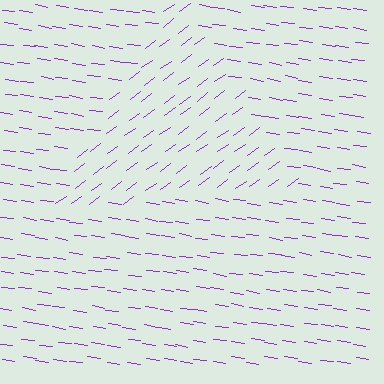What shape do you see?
I see a triangle.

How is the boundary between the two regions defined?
The boundary is defined purely by a change in line orientation (approximately 45 degrees difference). All lines are the same color and thickness.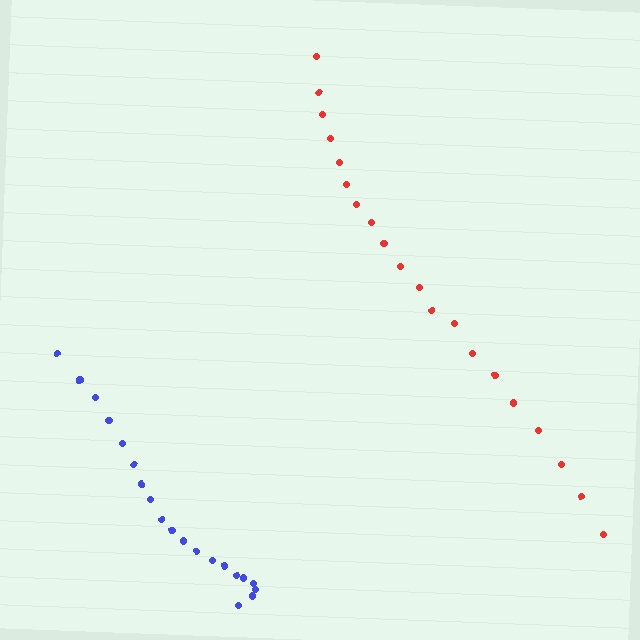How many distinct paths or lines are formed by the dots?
There are 2 distinct paths.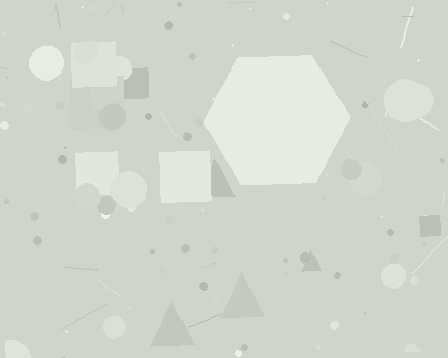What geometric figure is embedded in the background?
A hexagon is embedded in the background.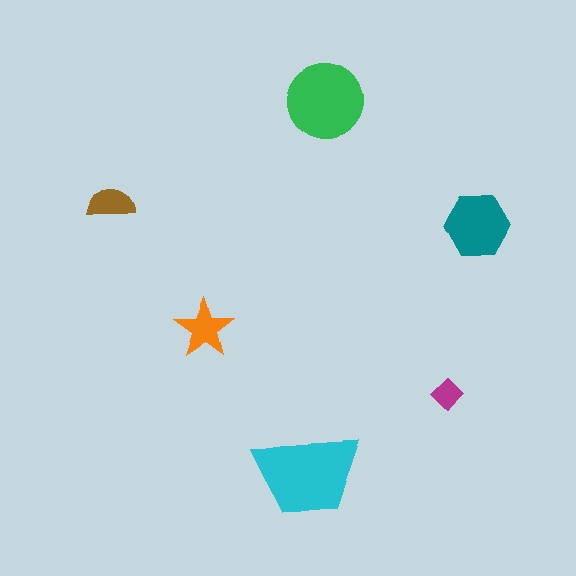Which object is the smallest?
The magenta diamond.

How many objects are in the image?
There are 6 objects in the image.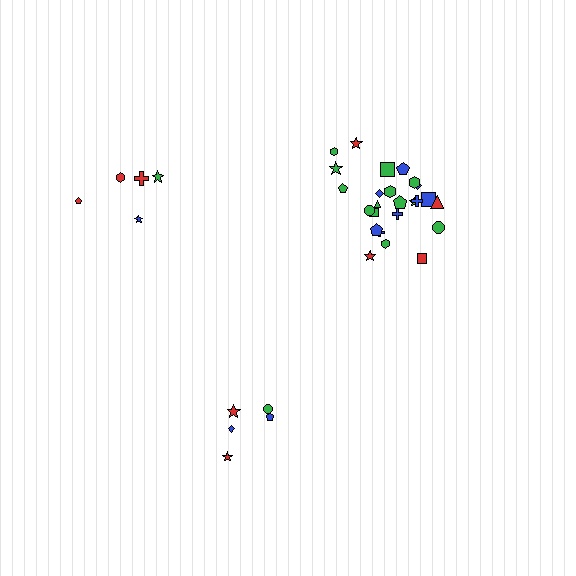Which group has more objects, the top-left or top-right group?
The top-right group.